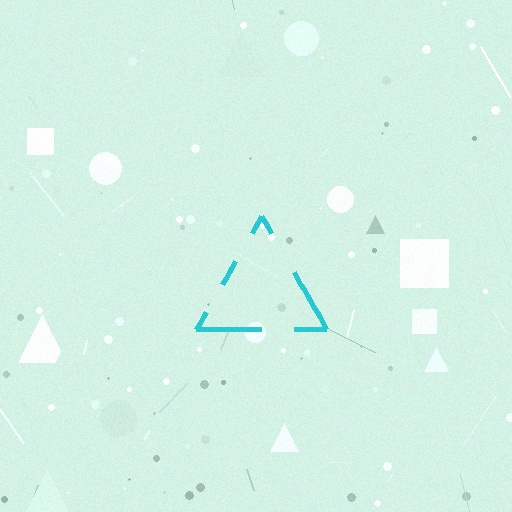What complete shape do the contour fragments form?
The contour fragments form a triangle.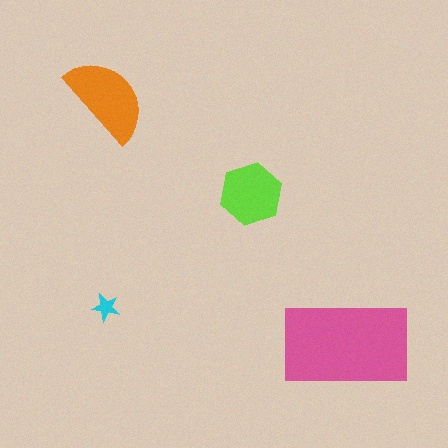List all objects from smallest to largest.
The cyan star, the lime hexagon, the orange semicircle, the pink rectangle.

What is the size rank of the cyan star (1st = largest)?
4th.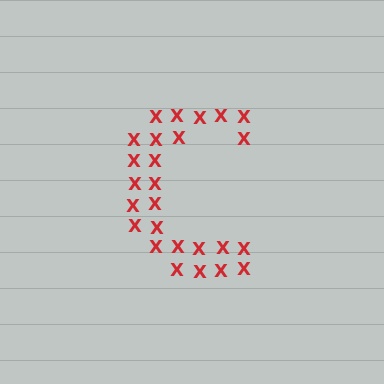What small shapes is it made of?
It is made of small letter X's.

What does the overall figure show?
The overall figure shows the letter C.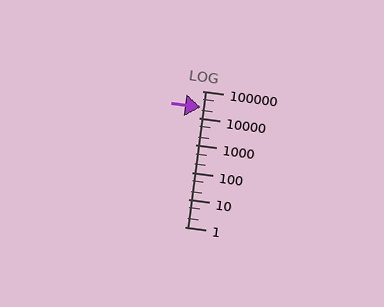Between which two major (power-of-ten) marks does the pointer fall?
The pointer is between 10000 and 100000.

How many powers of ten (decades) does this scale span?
The scale spans 5 decades, from 1 to 100000.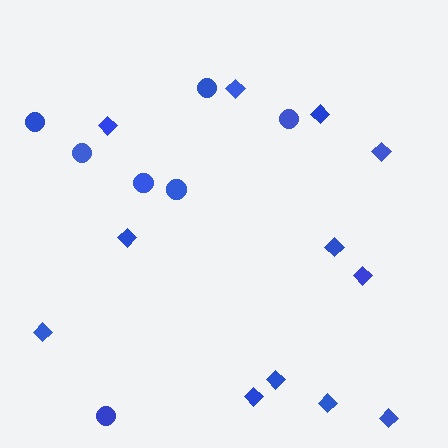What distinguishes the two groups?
There are 2 groups: one group of circles (7) and one group of diamonds (12).